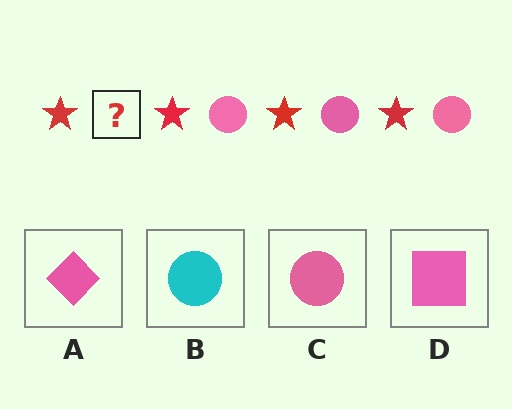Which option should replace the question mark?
Option C.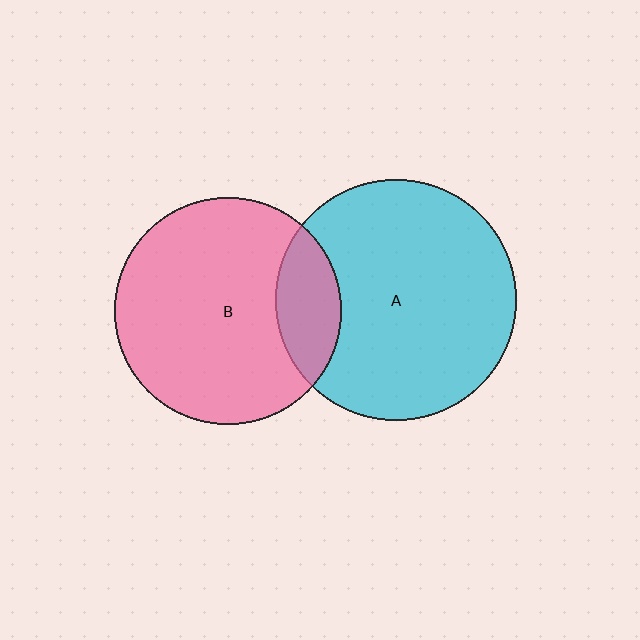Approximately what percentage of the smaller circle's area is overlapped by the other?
Approximately 20%.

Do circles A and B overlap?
Yes.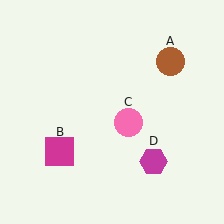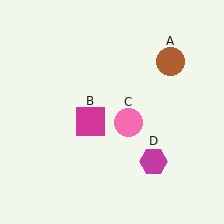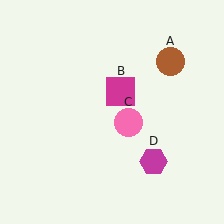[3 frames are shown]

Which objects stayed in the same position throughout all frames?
Brown circle (object A) and pink circle (object C) and magenta hexagon (object D) remained stationary.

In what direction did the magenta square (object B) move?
The magenta square (object B) moved up and to the right.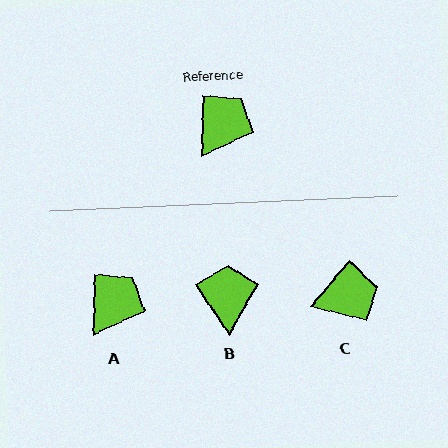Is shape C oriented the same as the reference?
No, it is off by about 38 degrees.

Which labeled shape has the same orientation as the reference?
A.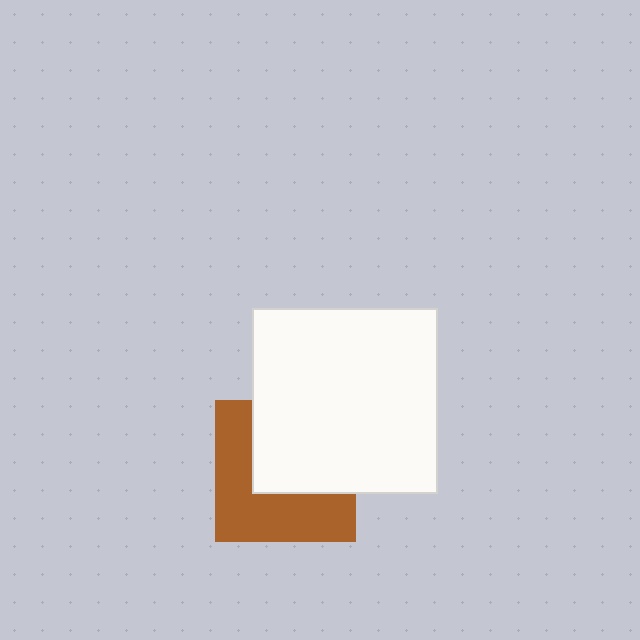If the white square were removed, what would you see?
You would see the complete brown square.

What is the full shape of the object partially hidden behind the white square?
The partially hidden object is a brown square.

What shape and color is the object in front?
The object in front is a white square.